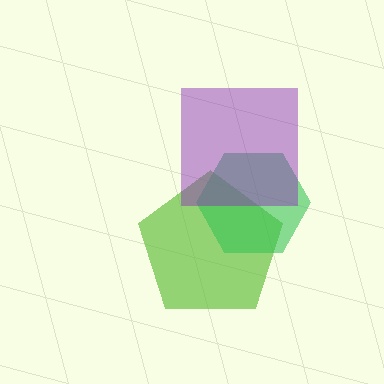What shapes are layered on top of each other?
The layered shapes are: a lime pentagon, a green hexagon, a purple square.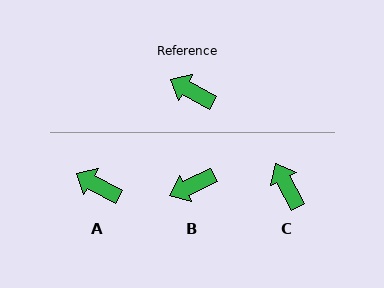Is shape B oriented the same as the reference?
No, it is off by about 55 degrees.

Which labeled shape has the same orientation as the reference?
A.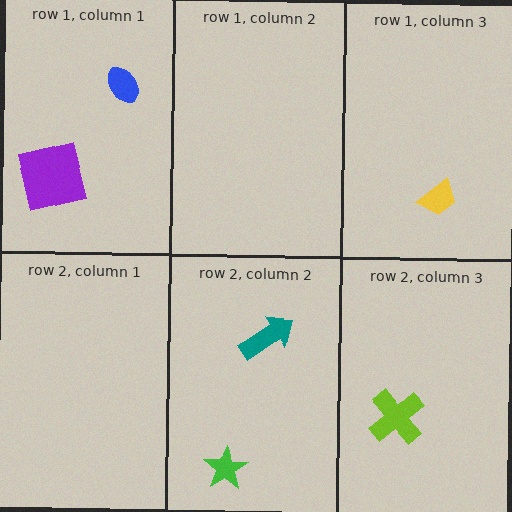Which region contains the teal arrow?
The row 2, column 2 region.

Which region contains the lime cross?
The row 2, column 3 region.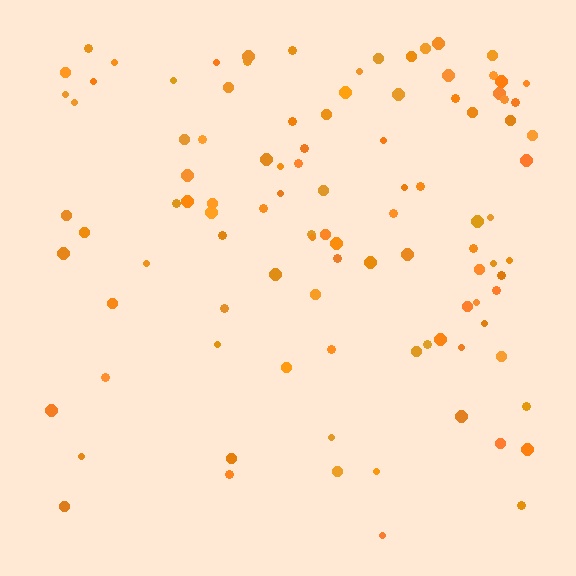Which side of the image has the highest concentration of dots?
The top.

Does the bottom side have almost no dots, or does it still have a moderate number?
Still a moderate number, just noticeably fewer than the top.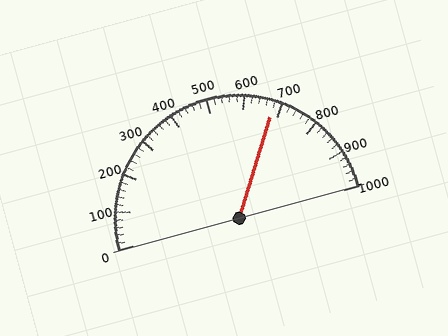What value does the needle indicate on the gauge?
The needle indicates approximately 680.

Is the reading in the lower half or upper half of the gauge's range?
The reading is in the upper half of the range (0 to 1000).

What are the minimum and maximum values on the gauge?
The gauge ranges from 0 to 1000.